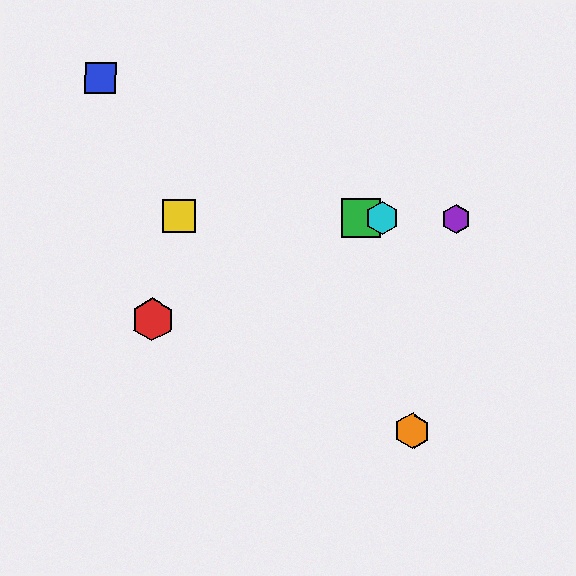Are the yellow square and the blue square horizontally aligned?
No, the yellow square is at y≈216 and the blue square is at y≈78.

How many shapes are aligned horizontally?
4 shapes (the green square, the yellow square, the purple hexagon, the cyan hexagon) are aligned horizontally.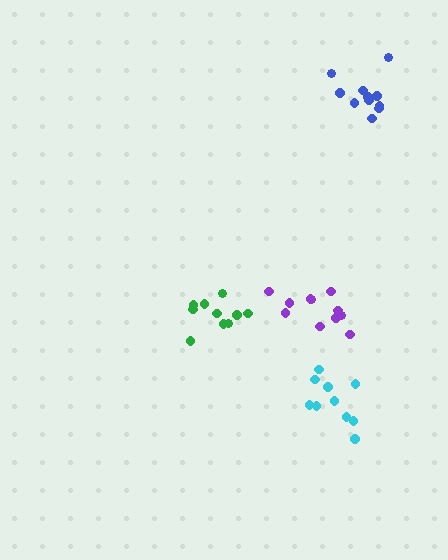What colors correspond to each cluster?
The clusters are colored: green, blue, purple, cyan.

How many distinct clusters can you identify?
There are 4 distinct clusters.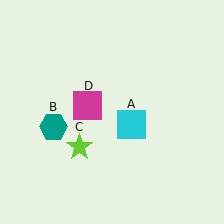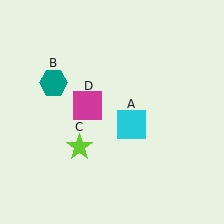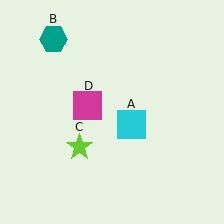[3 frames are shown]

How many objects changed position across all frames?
1 object changed position: teal hexagon (object B).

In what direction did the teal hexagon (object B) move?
The teal hexagon (object B) moved up.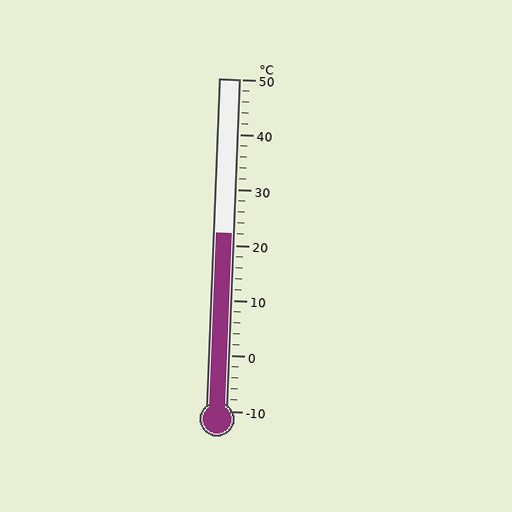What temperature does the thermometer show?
The thermometer shows approximately 22°C.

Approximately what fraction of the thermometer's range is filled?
The thermometer is filled to approximately 55% of its range.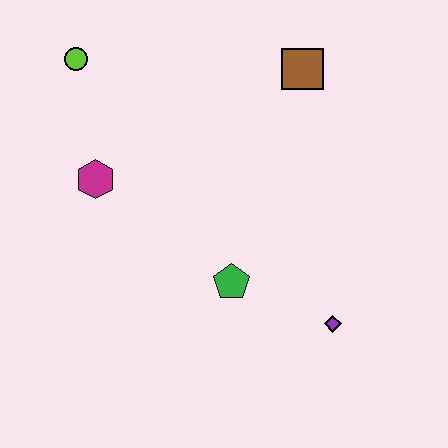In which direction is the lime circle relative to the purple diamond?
The lime circle is above the purple diamond.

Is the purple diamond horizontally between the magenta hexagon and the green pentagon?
No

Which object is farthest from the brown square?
The purple diamond is farthest from the brown square.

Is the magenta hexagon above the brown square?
No